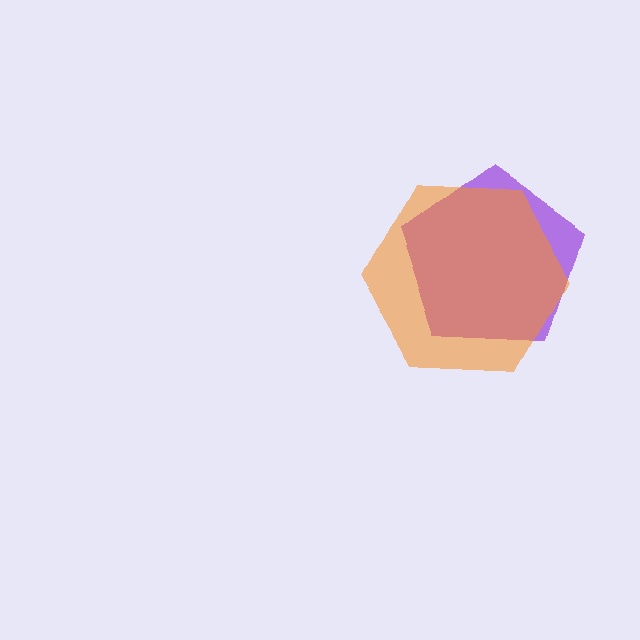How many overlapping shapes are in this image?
There are 2 overlapping shapes in the image.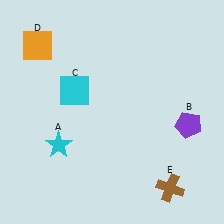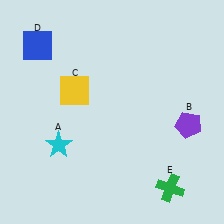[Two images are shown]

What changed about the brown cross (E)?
In Image 1, E is brown. In Image 2, it changed to green.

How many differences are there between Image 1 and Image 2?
There are 3 differences between the two images.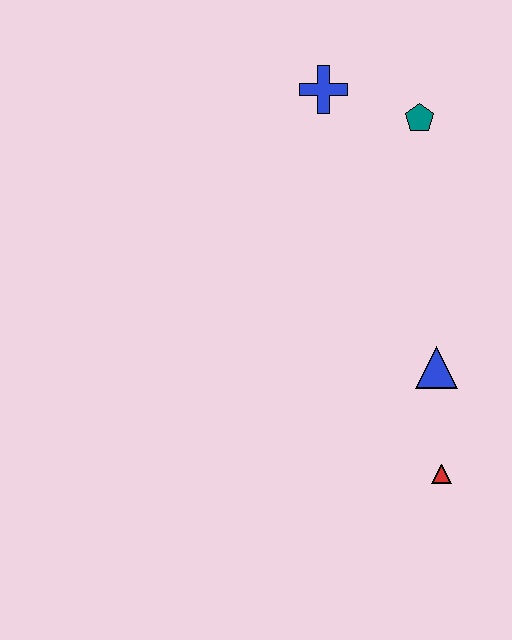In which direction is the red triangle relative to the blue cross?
The red triangle is below the blue cross.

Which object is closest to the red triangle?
The blue triangle is closest to the red triangle.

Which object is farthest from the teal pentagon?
The red triangle is farthest from the teal pentagon.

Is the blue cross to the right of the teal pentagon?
No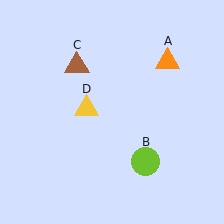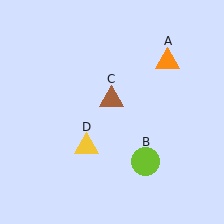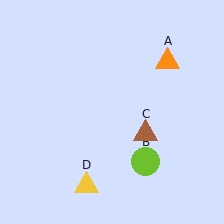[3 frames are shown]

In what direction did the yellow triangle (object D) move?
The yellow triangle (object D) moved down.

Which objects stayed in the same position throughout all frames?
Orange triangle (object A) and lime circle (object B) remained stationary.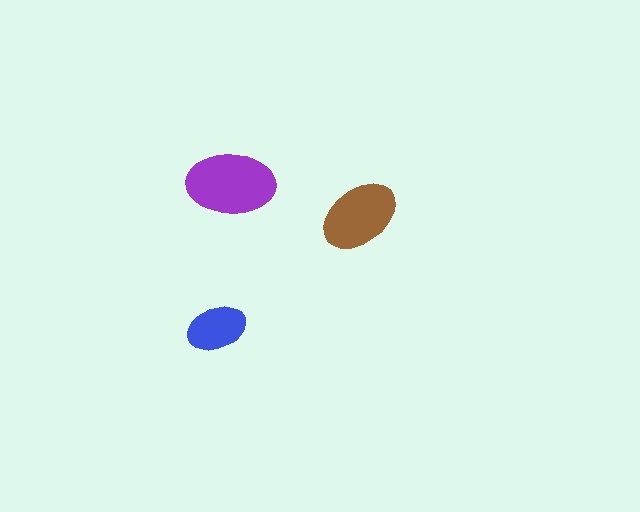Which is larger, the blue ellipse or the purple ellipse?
The purple one.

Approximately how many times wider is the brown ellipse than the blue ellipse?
About 1.5 times wider.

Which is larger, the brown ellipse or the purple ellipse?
The purple one.